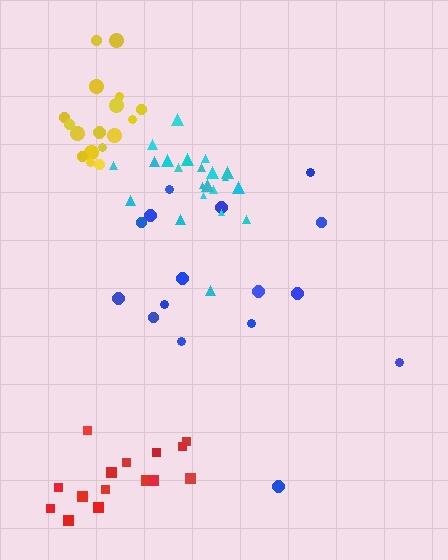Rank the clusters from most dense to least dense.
cyan, yellow, red, blue.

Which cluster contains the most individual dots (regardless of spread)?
Cyan (22).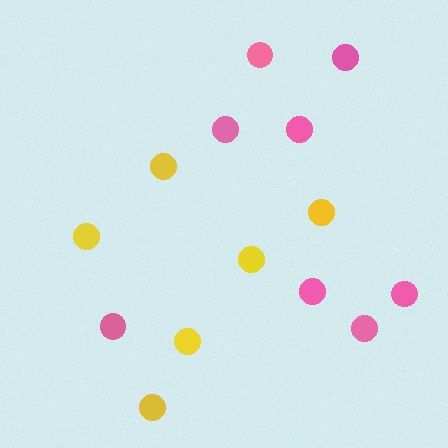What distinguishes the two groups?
There are 2 groups: one group of yellow circles (6) and one group of pink circles (8).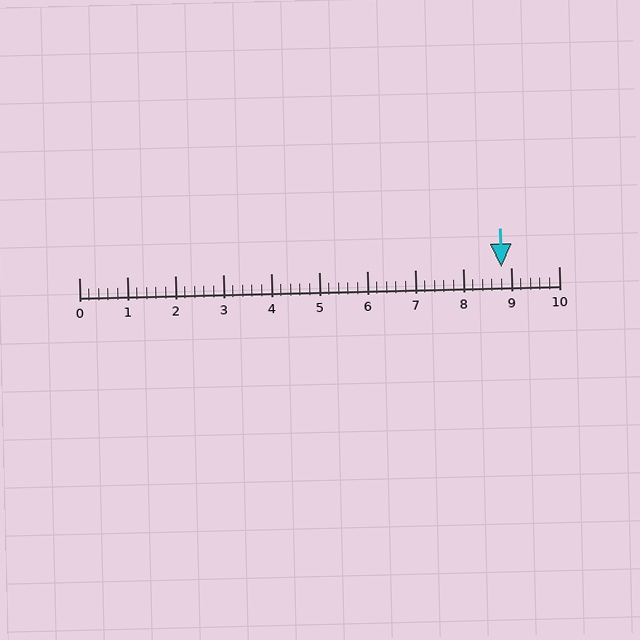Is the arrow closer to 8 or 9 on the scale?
The arrow is closer to 9.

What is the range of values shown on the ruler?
The ruler shows values from 0 to 10.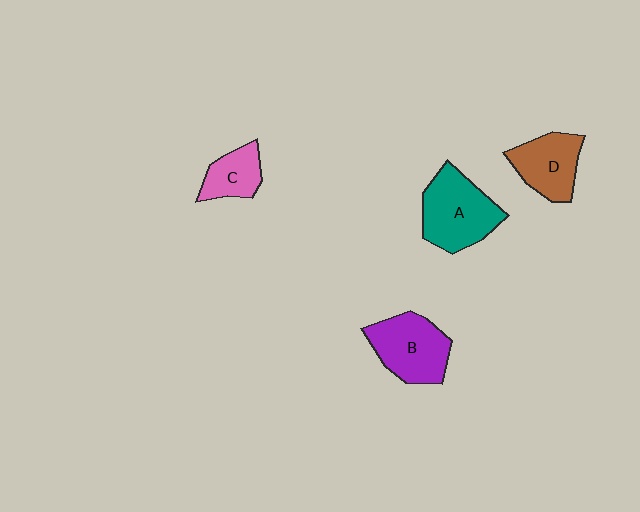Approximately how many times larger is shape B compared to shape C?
Approximately 1.7 times.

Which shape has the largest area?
Shape A (teal).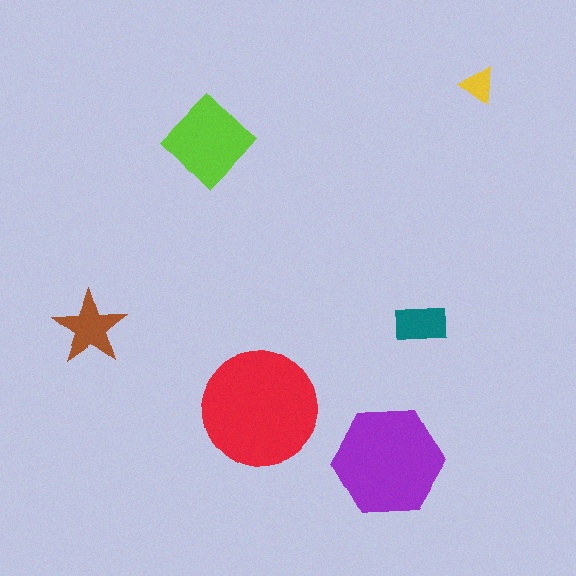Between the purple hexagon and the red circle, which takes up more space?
The red circle.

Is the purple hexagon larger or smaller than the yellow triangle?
Larger.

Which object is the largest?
The red circle.